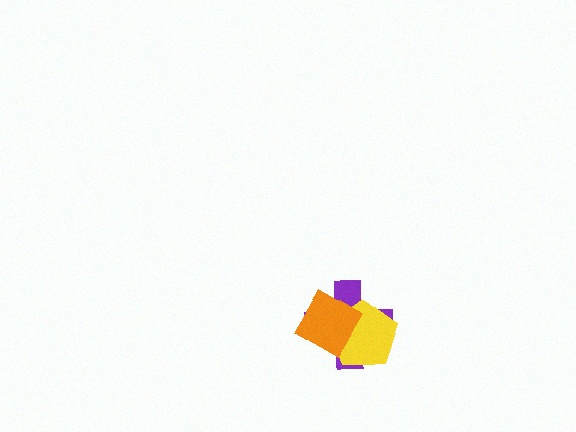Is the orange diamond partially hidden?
No, no other shape covers it.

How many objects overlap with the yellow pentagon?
2 objects overlap with the yellow pentagon.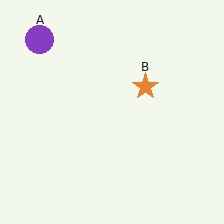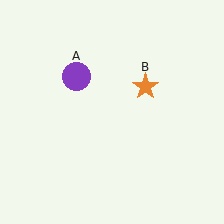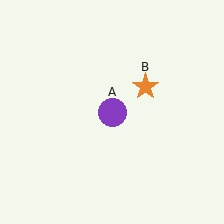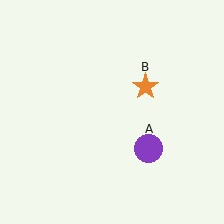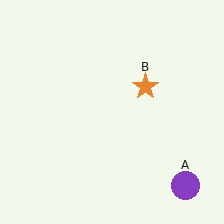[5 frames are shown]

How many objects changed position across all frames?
1 object changed position: purple circle (object A).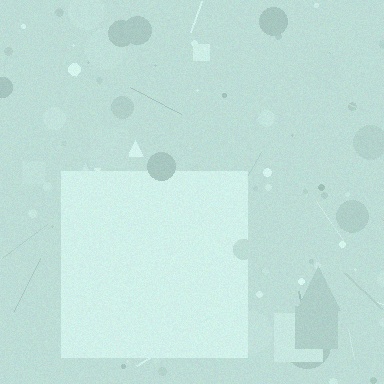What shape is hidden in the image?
A square is hidden in the image.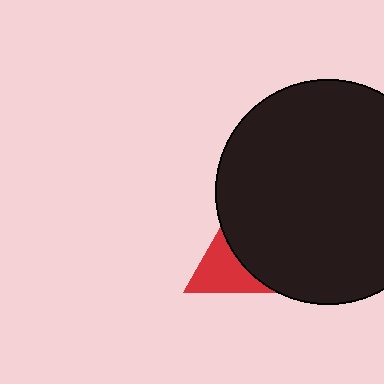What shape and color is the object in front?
The object in front is a black circle.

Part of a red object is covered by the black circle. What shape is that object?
It is a triangle.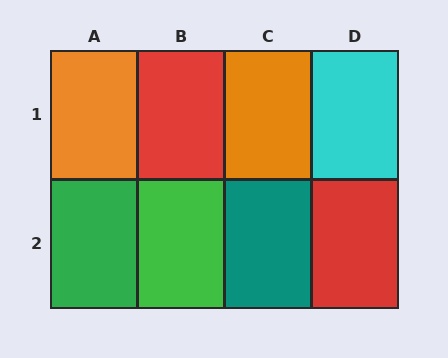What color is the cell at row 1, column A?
Orange.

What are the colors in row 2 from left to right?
Green, green, teal, red.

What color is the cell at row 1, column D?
Cyan.